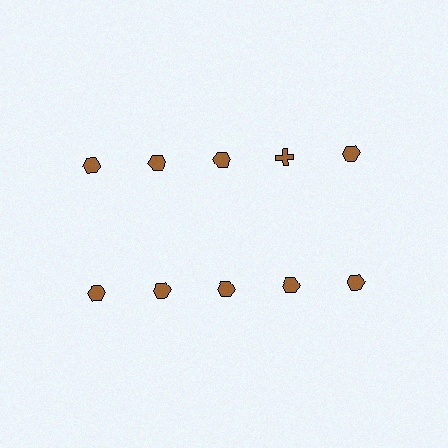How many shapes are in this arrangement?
There are 10 shapes arranged in a grid pattern.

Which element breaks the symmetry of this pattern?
The brown cross in the top row, second from right column breaks the symmetry. All other shapes are brown hexagons.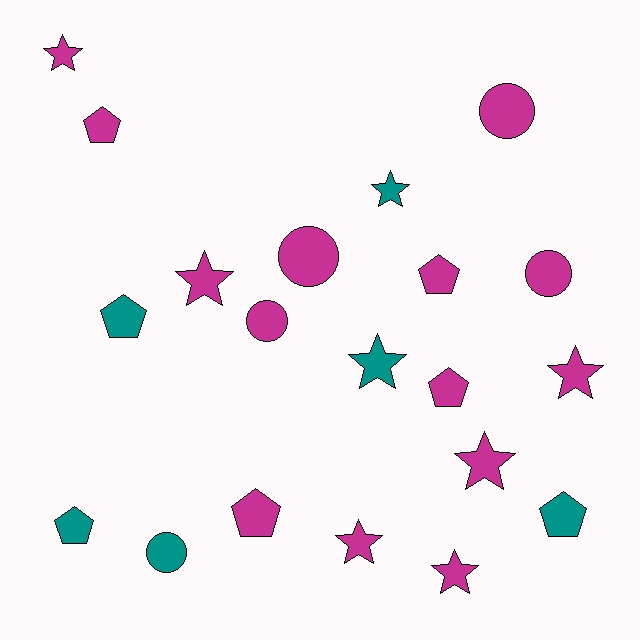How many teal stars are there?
There are 2 teal stars.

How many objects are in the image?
There are 20 objects.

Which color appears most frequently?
Magenta, with 14 objects.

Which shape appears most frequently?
Star, with 8 objects.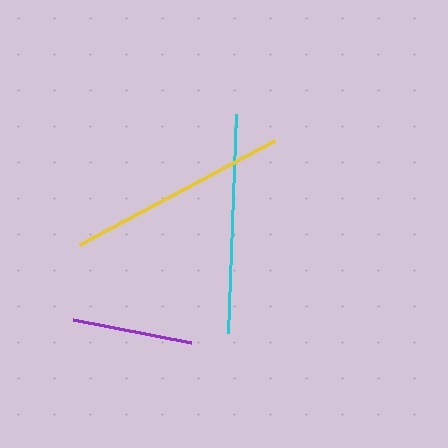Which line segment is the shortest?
The purple line is the shortest at approximately 120 pixels.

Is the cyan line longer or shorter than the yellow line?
The yellow line is longer than the cyan line.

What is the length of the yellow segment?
The yellow segment is approximately 221 pixels long.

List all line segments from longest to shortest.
From longest to shortest: yellow, cyan, purple.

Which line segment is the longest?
The yellow line is the longest at approximately 221 pixels.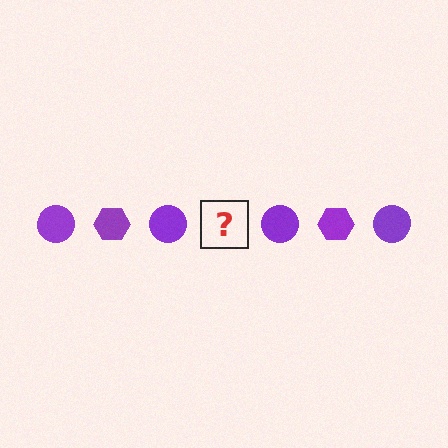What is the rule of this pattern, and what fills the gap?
The rule is that the pattern cycles through circle, hexagon shapes in purple. The gap should be filled with a purple hexagon.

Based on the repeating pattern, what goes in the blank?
The blank should be a purple hexagon.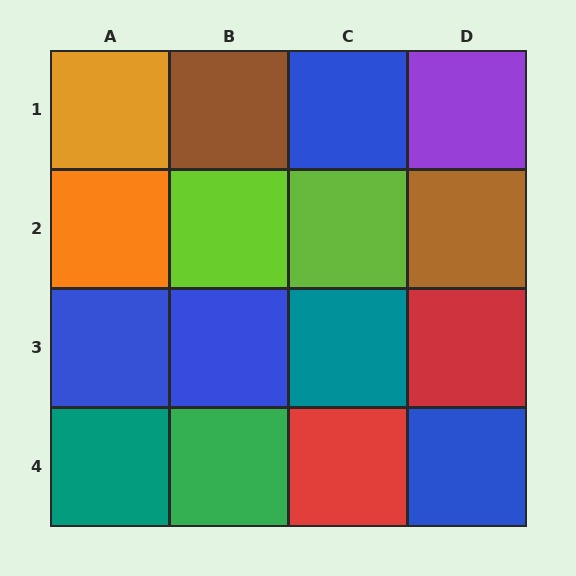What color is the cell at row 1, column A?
Orange.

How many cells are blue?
4 cells are blue.